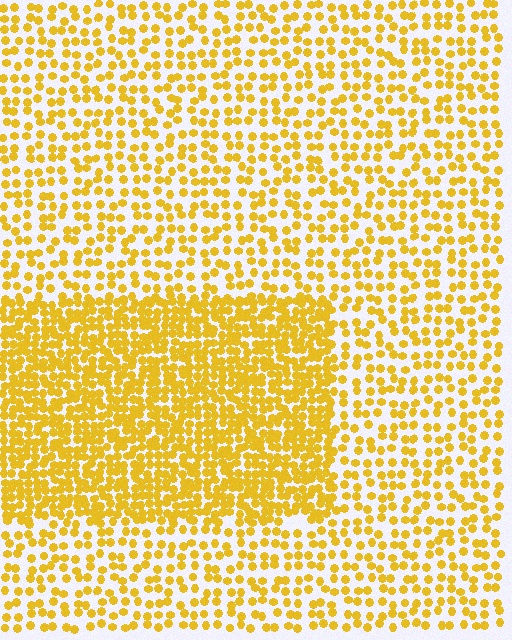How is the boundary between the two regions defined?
The boundary is defined by a change in element density (approximately 2.1x ratio). All elements are the same color, size, and shape.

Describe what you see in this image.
The image contains small yellow elements arranged at two different densities. A rectangle-shaped region is visible where the elements are more densely packed than the surrounding area.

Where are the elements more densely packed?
The elements are more densely packed inside the rectangle boundary.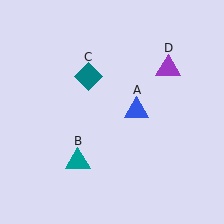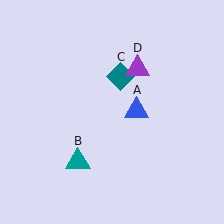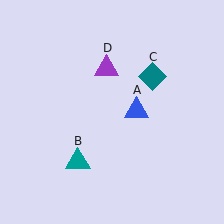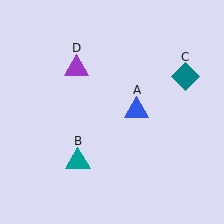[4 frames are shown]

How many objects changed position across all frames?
2 objects changed position: teal diamond (object C), purple triangle (object D).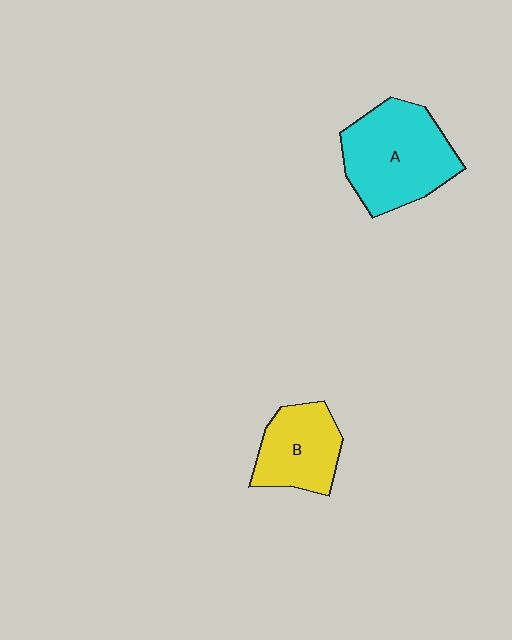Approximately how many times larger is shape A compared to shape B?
Approximately 1.5 times.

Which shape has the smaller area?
Shape B (yellow).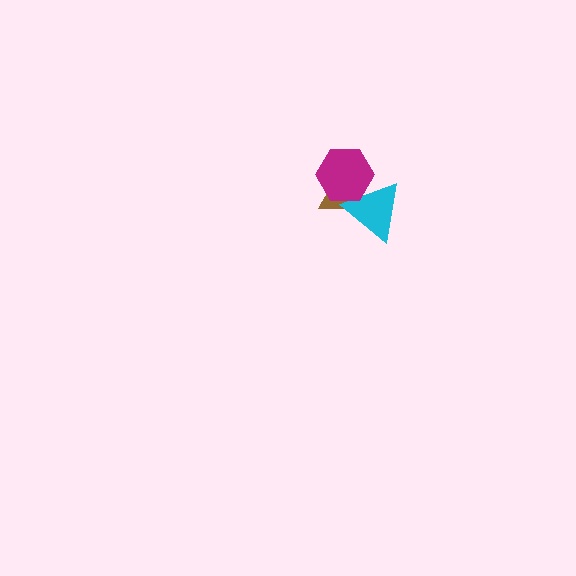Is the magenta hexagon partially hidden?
No, no other shape covers it.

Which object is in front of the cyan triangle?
The magenta hexagon is in front of the cyan triangle.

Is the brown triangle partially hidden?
Yes, it is partially covered by another shape.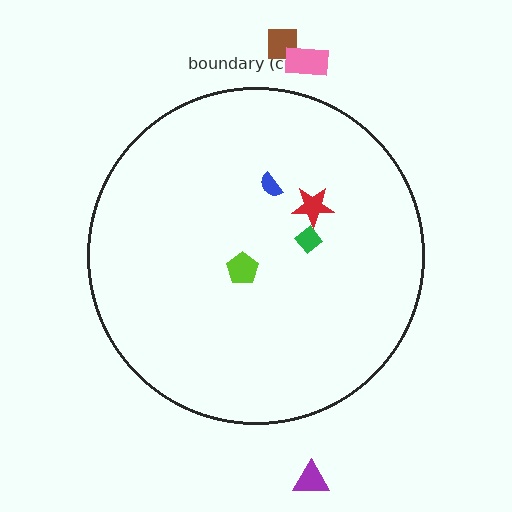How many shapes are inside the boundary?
4 inside, 3 outside.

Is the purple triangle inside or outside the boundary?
Outside.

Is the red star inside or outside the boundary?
Inside.